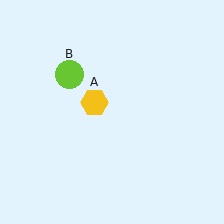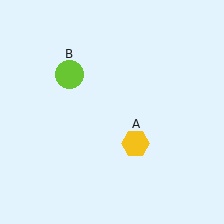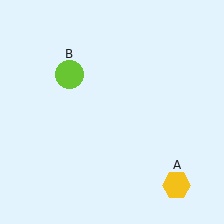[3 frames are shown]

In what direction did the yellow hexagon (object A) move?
The yellow hexagon (object A) moved down and to the right.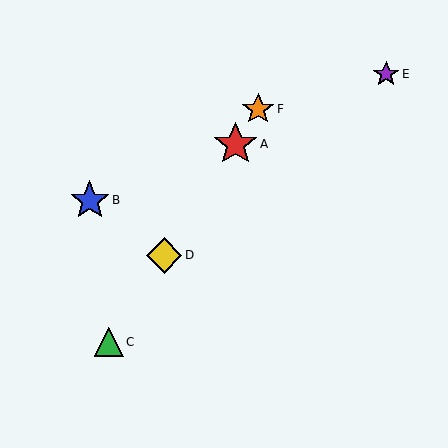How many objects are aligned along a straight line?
4 objects (A, C, D, F) are aligned along a straight line.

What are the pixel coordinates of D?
Object D is at (164, 255).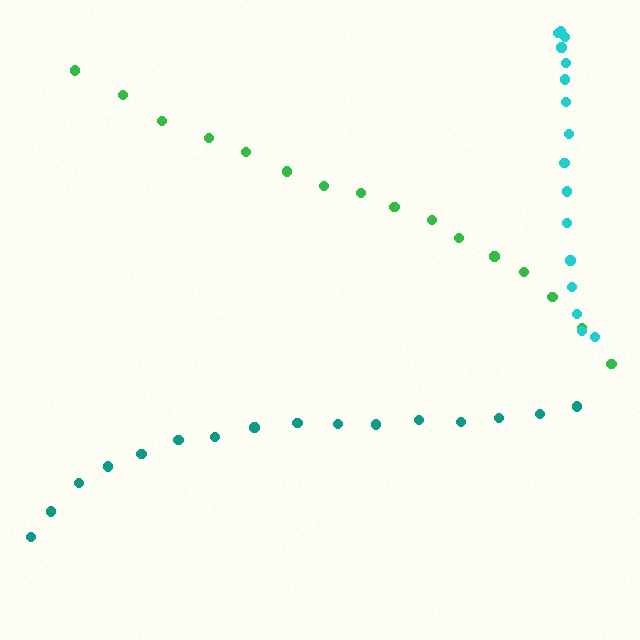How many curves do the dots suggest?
There are 3 distinct paths.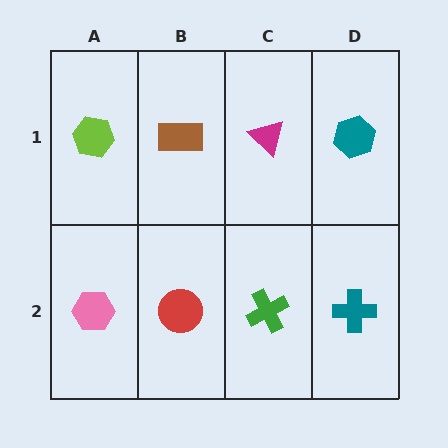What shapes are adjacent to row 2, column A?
A lime hexagon (row 1, column A), a red circle (row 2, column B).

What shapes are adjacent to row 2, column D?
A teal hexagon (row 1, column D), a green cross (row 2, column C).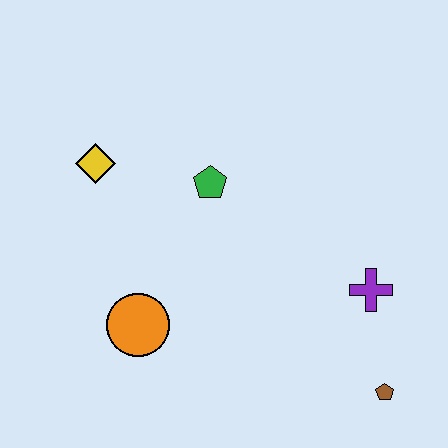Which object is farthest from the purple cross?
The yellow diamond is farthest from the purple cross.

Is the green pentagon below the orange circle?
No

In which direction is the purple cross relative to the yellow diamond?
The purple cross is to the right of the yellow diamond.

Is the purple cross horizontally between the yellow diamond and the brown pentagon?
Yes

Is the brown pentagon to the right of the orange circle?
Yes